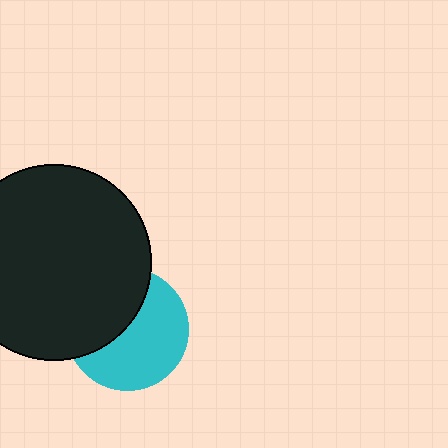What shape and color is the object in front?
The object in front is a black circle.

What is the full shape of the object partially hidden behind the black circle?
The partially hidden object is a cyan circle.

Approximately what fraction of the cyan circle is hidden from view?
Roughly 42% of the cyan circle is hidden behind the black circle.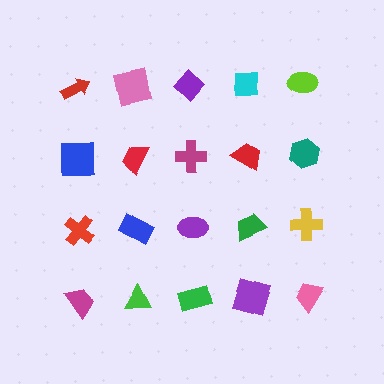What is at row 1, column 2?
A pink square.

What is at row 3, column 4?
A green trapezoid.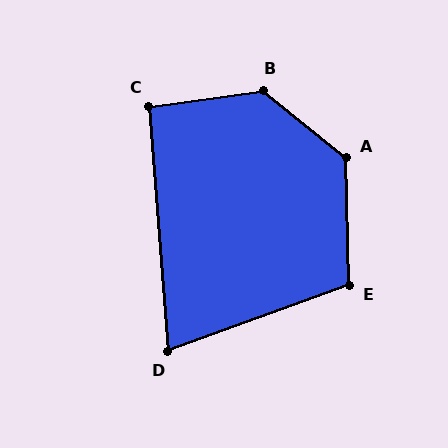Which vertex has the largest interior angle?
B, at approximately 133 degrees.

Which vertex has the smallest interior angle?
D, at approximately 74 degrees.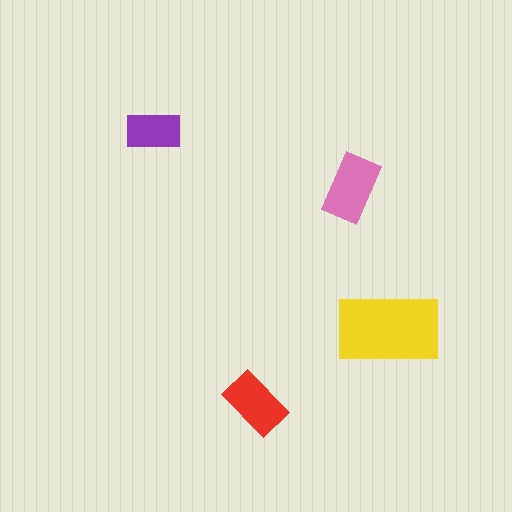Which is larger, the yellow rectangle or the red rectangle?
The yellow one.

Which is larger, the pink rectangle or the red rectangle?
The pink one.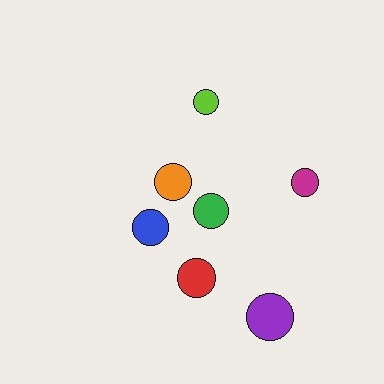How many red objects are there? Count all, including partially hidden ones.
There is 1 red object.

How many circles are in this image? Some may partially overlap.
There are 7 circles.